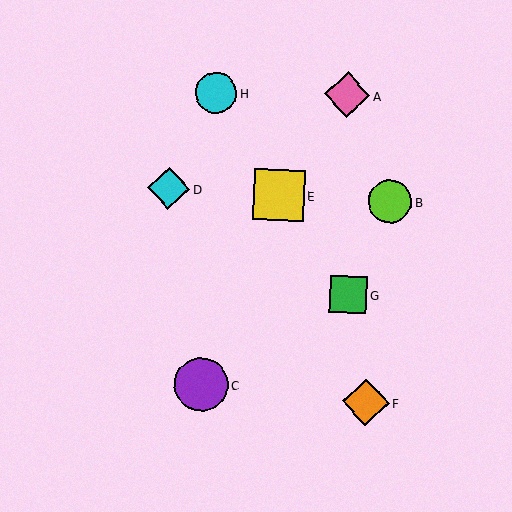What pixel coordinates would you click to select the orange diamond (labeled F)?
Click at (366, 402) to select the orange diamond F.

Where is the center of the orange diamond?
The center of the orange diamond is at (366, 402).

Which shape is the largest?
The purple circle (labeled C) is the largest.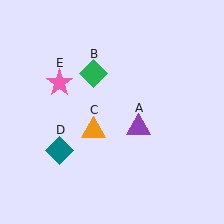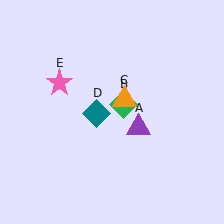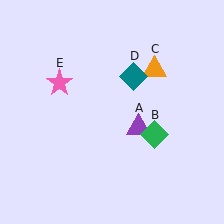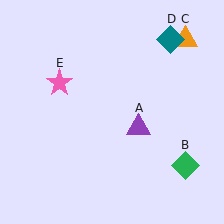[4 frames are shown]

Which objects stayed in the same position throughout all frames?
Purple triangle (object A) and pink star (object E) remained stationary.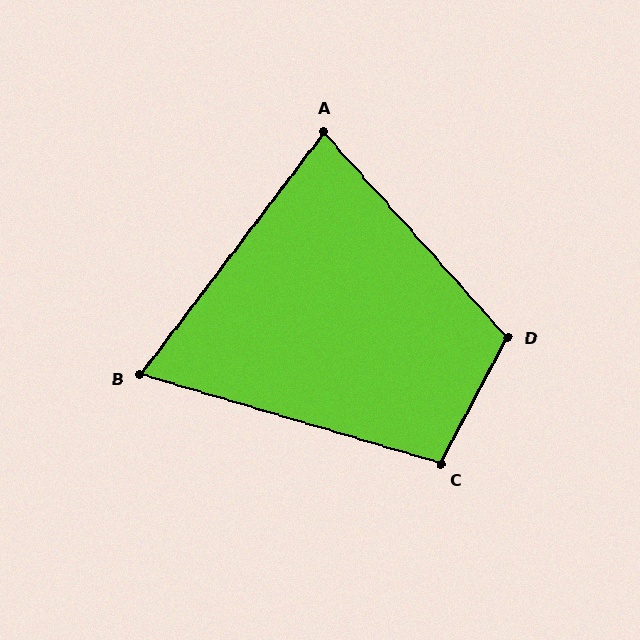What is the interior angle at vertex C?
Approximately 101 degrees (obtuse).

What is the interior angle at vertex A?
Approximately 79 degrees (acute).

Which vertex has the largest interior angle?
D, at approximately 111 degrees.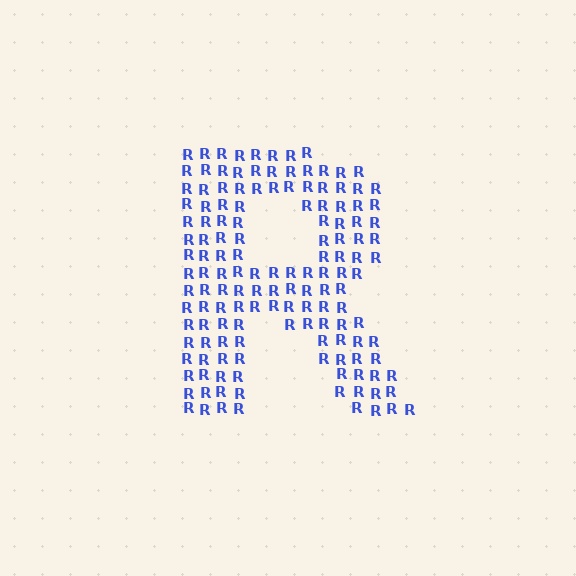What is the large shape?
The large shape is the letter R.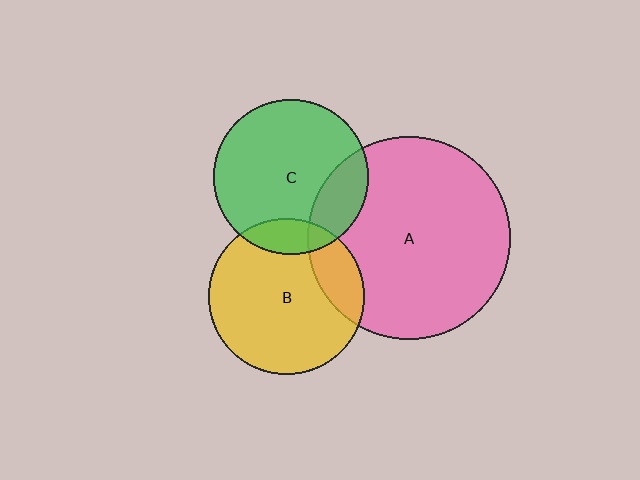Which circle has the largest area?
Circle A (pink).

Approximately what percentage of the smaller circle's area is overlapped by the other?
Approximately 20%.